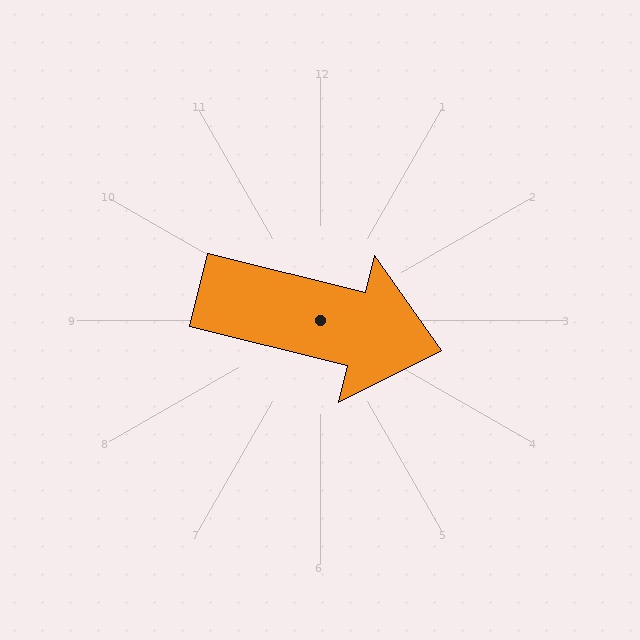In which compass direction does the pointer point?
East.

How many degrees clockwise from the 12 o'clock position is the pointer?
Approximately 104 degrees.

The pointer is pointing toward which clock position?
Roughly 3 o'clock.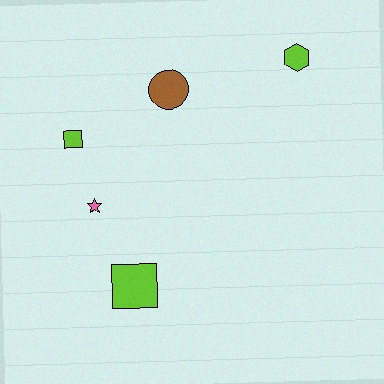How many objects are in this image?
There are 5 objects.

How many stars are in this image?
There is 1 star.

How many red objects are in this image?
There are no red objects.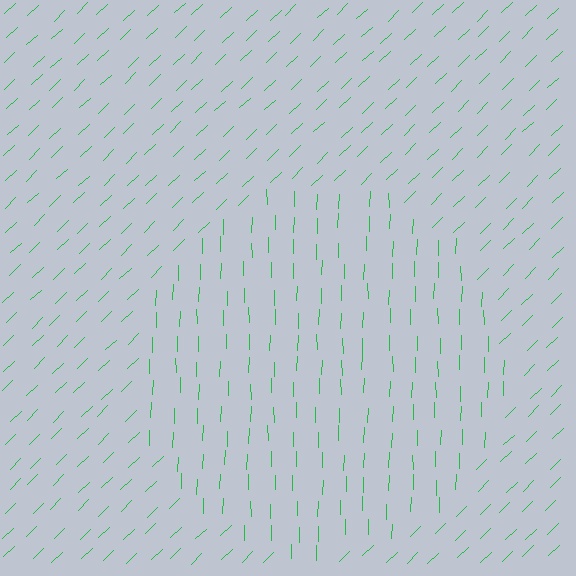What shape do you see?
I see a circle.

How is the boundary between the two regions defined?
The boundary is defined purely by a change in line orientation (approximately 45 degrees difference). All lines are the same color and thickness.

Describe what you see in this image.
The image is filled with small green line segments. A circle region in the image has lines oriented differently from the surrounding lines, creating a visible texture boundary.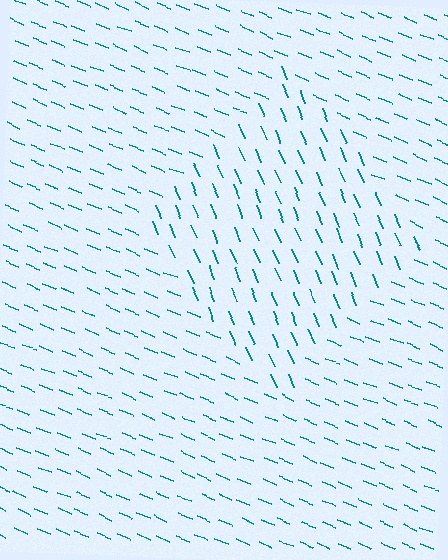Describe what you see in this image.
The image is filled with small teal line segments. A diamond region in the image has lines oriented differently from the surrounding lines, creating a visible texture boundary.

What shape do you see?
I see a diamond.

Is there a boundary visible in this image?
Yes, there is a texture boundary formed by a change in line orientation.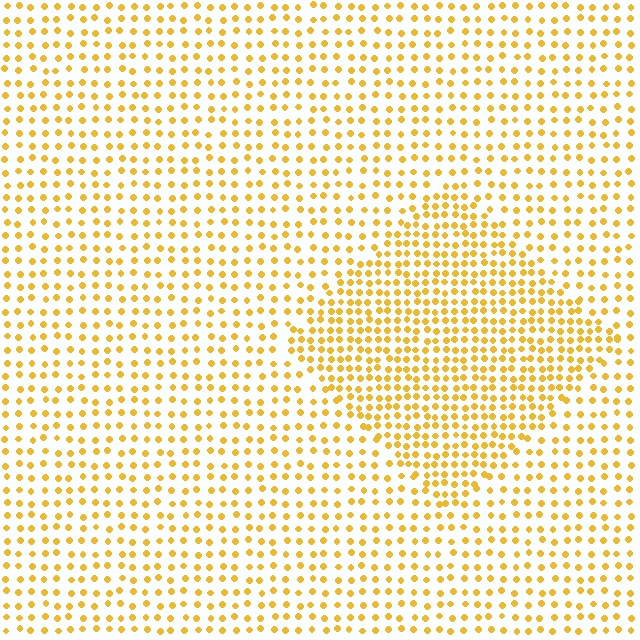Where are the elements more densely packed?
The elements are more densely packed inside the diamond boundary.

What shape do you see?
I see a diamond.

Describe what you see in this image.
The image contains small yellow elements arranged at two different densities. A diamond-shaped region is visible where the elements are more densely packed than the surrounding area.